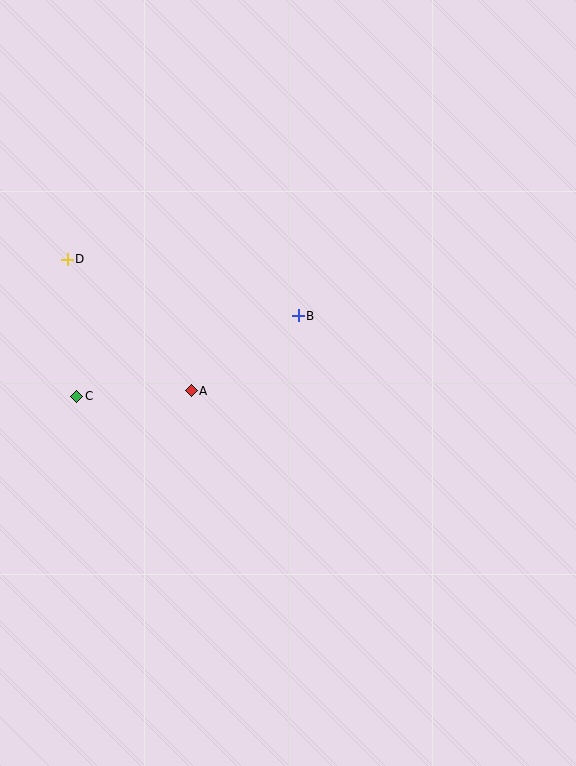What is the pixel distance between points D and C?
The distance between D and C is 137 pixels.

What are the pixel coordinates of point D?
Point D is at (67, 259).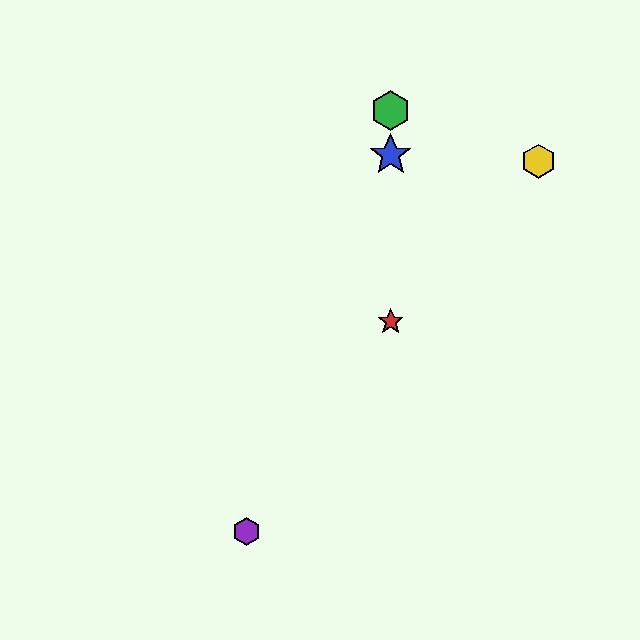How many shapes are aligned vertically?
3 shapes (the red star, the blue star, the green hexagon) are aligned vertically.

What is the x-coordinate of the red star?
The red star is at x≈391.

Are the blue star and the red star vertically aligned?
Yes, both are at x≈391.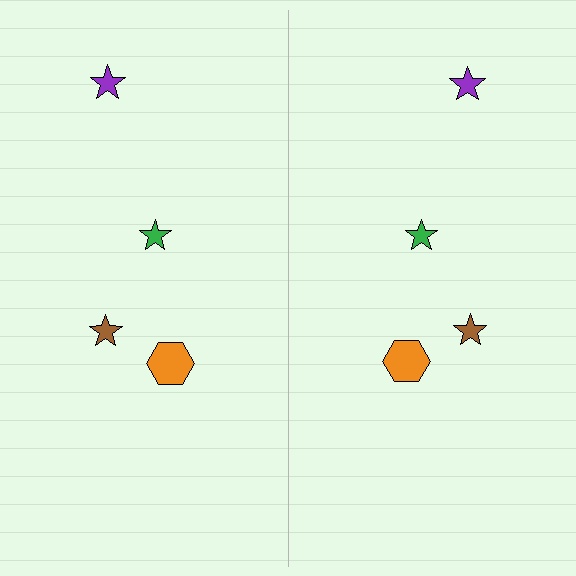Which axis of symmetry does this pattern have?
The pattern has a vertical axis of symmetry running through the center of the image.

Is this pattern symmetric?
Yes, this pattern has bilateral (reflection) symmetry.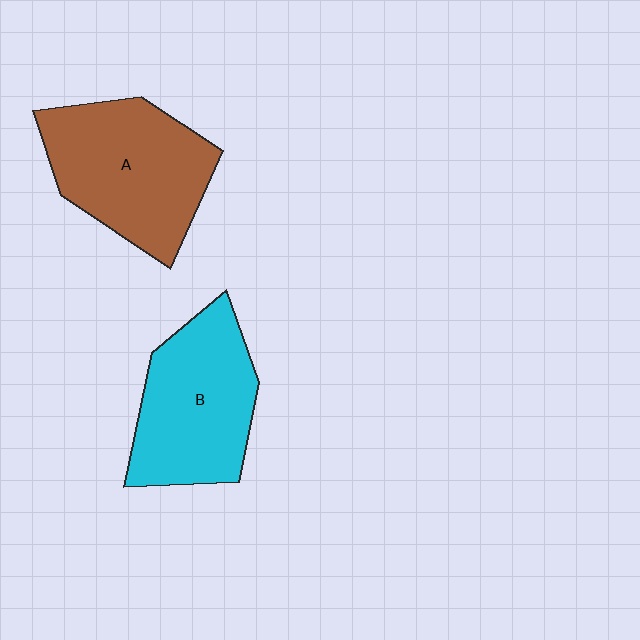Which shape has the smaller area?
Shape B (cyan).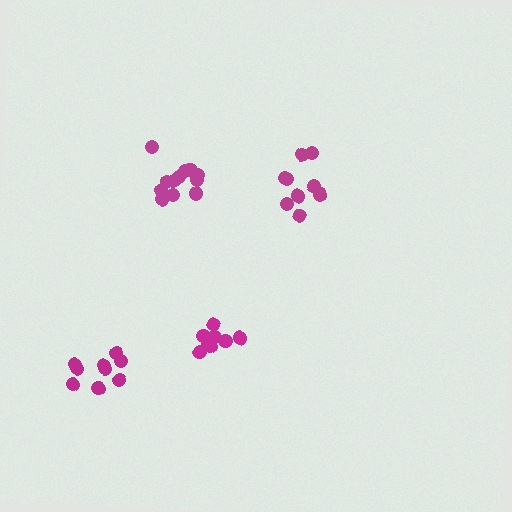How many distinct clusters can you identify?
There are 4 distinct clusters.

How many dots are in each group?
Group 1: 12 dots, Group 2: 9 dots, Group 3: 9 dots, Group 4: 8 dots (38 total).